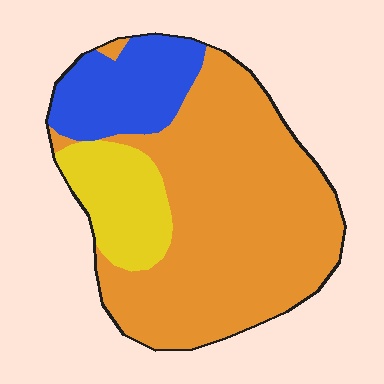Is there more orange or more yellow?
Orange.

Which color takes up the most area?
Orange, at roughly 65%.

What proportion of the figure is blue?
Blue covers 18% of the figure.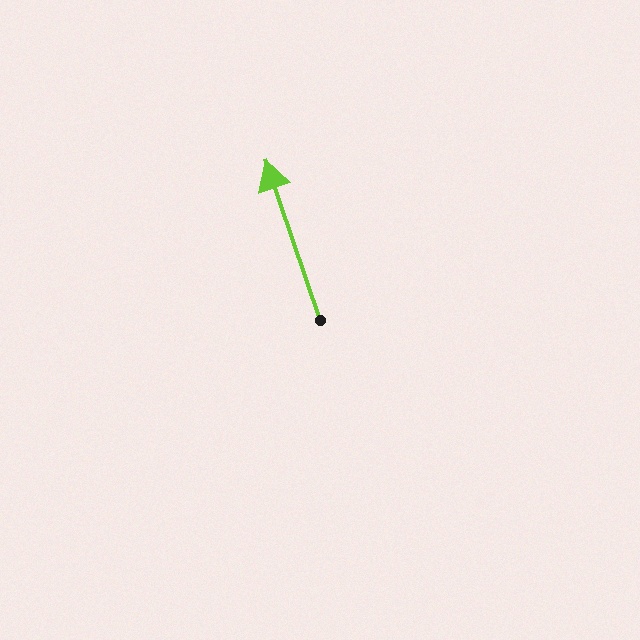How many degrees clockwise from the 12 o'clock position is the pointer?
Approximately 341 degrees.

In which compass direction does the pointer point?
North.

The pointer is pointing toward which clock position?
Roughly 11 o'clock.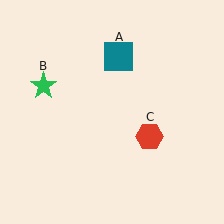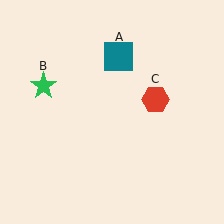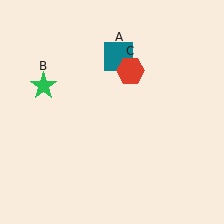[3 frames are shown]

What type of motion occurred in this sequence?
The red hexagon (object C) rotated counterclockwise around the center of the scene.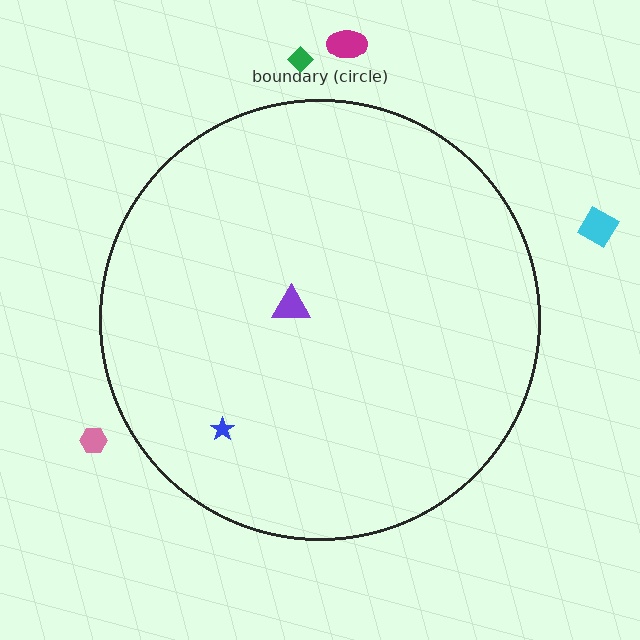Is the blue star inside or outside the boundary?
Inside.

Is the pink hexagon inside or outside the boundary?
Outside.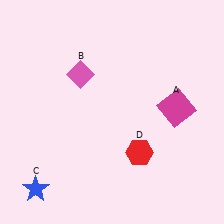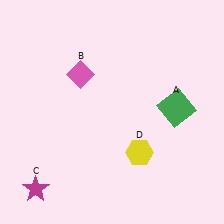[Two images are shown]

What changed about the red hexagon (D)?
In Image 1, D is red. In Image 2, it changed to yellow.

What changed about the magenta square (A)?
In Image 1, A is magenta. In Image 2, it changed to green.